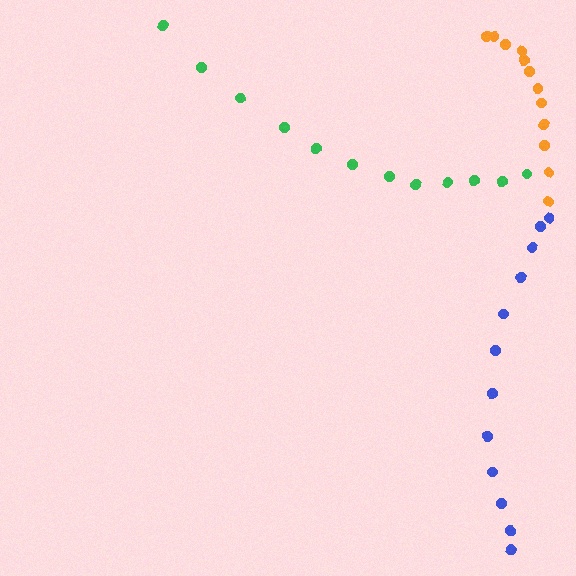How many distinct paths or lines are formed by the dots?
There are 3 distinct paths.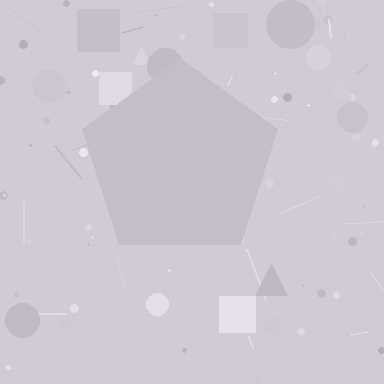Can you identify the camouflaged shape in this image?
The camouflaged shape is a pentagon.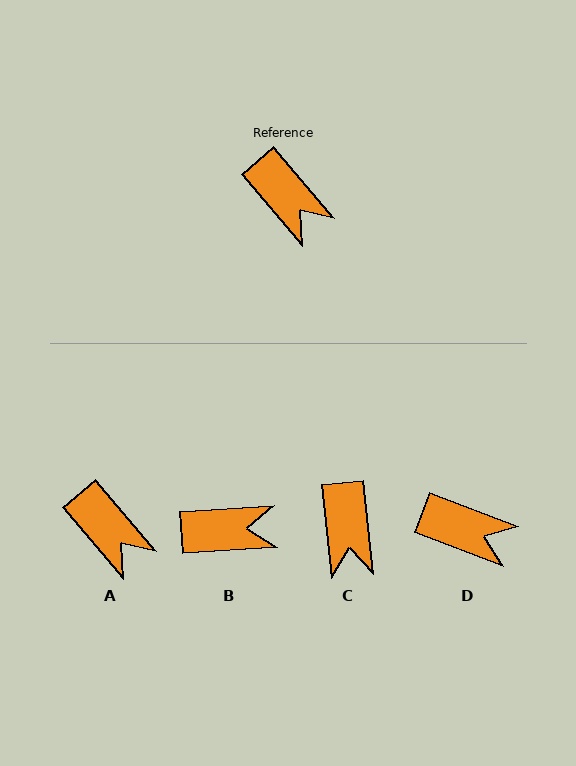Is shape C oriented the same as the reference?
No, it is off by about 34 degrees.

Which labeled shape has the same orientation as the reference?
A.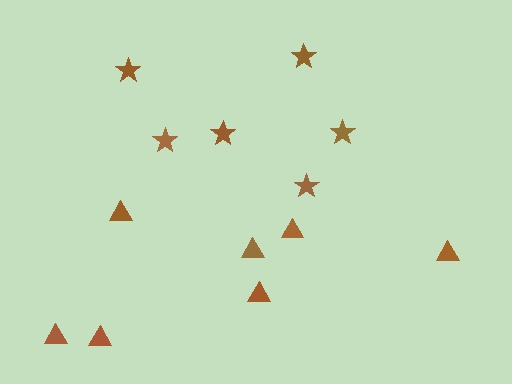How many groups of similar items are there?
There are 2 groups: one group of triangles (7) and one group of stars (6).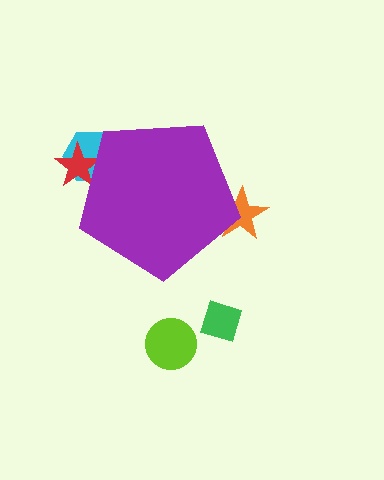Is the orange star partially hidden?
Yes, the orange star is partially hidden behind the purple pentagon.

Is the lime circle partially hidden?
No, the lime circle is fully visible.